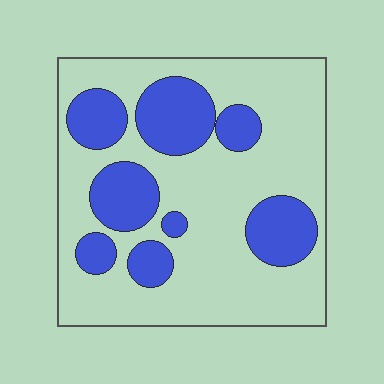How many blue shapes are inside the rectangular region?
8.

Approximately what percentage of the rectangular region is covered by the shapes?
Approximately 30%.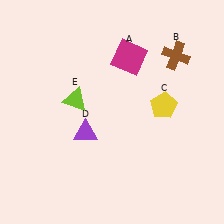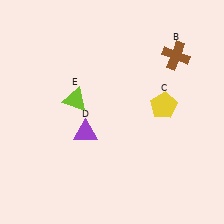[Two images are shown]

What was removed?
The magenta square (A) was removed in Image 2.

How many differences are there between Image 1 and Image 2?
There is 1 difference between the two images.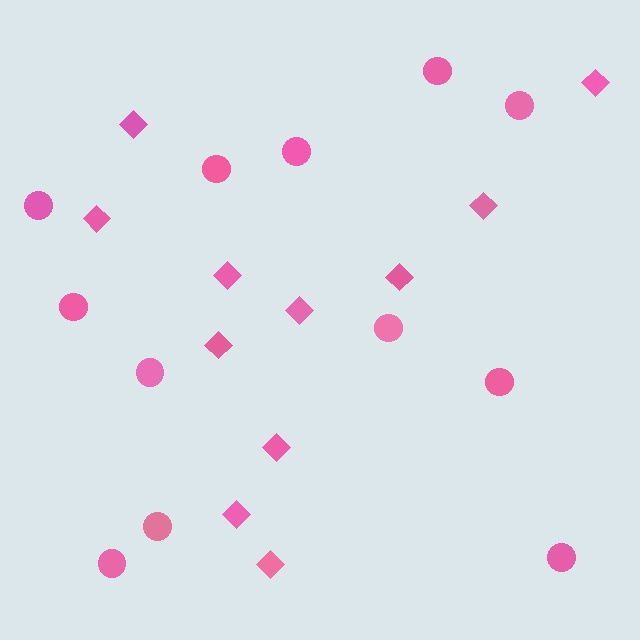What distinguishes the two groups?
There are 2 groups: one group of circles (12) and one group of diamonds (11).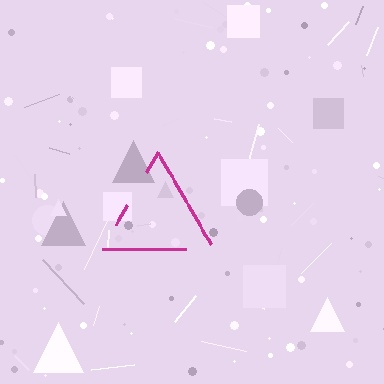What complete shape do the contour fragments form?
The contour fragments form a triangle.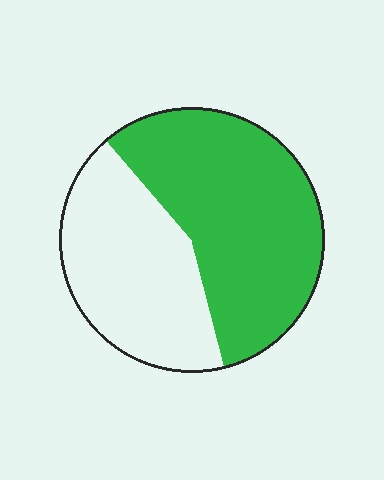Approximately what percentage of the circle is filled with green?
Approximately 60%.